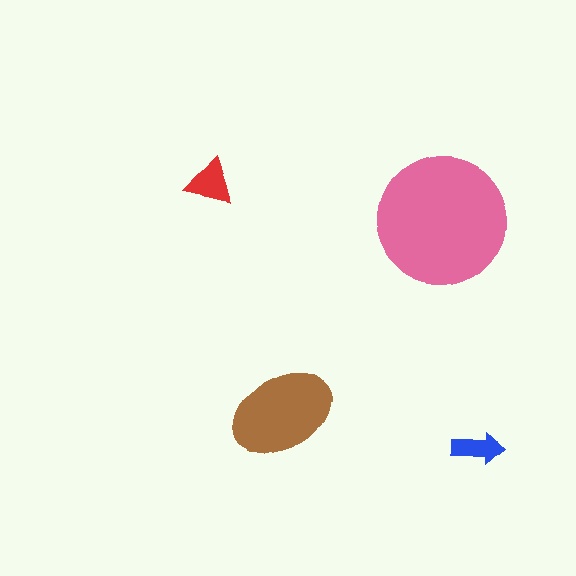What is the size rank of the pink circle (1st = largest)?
1st.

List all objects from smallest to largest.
The blue arrow, the red triangle, the brown ellipse, the pink circle.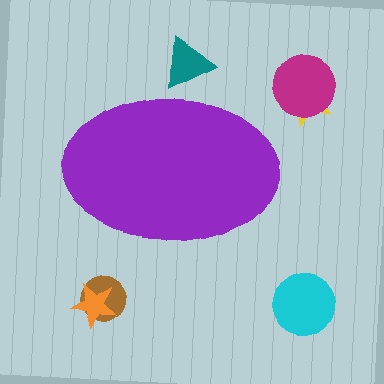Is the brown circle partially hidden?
No, the brown circle is fully visible.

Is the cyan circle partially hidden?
No, the cyan circle is fully visible.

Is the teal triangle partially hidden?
Yes, the teal triangle is partially hidden behind the purple ellipse.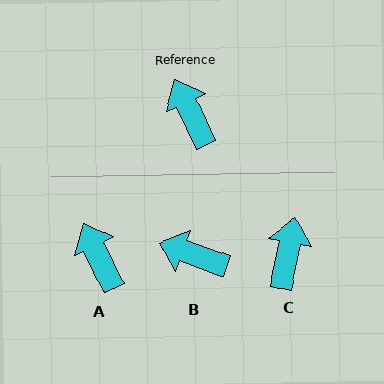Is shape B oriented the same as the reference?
No, it is off by about 45 degrees.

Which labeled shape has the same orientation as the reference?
A.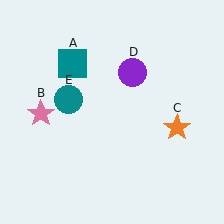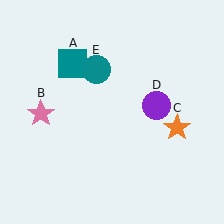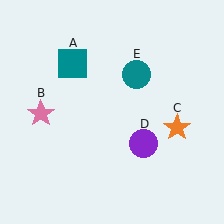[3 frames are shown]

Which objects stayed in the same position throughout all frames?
Teal square (object A) and pink star (object B) and orange star (object C) remained stationary.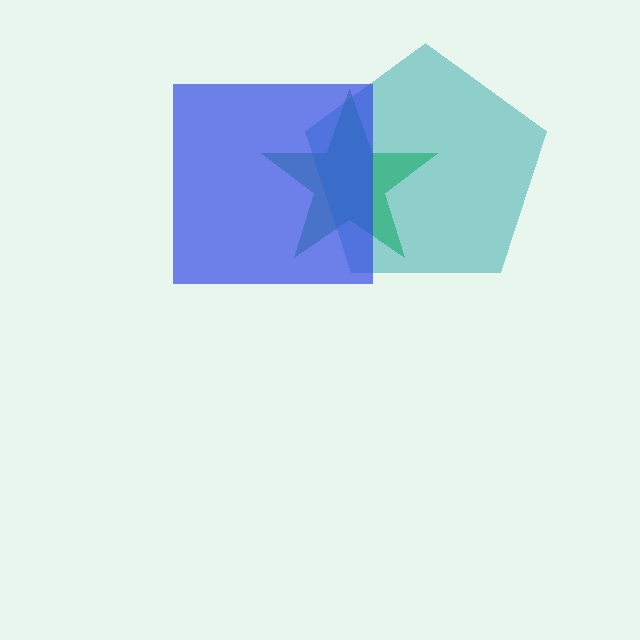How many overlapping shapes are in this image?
There are 3 overlapping shapes in the image.